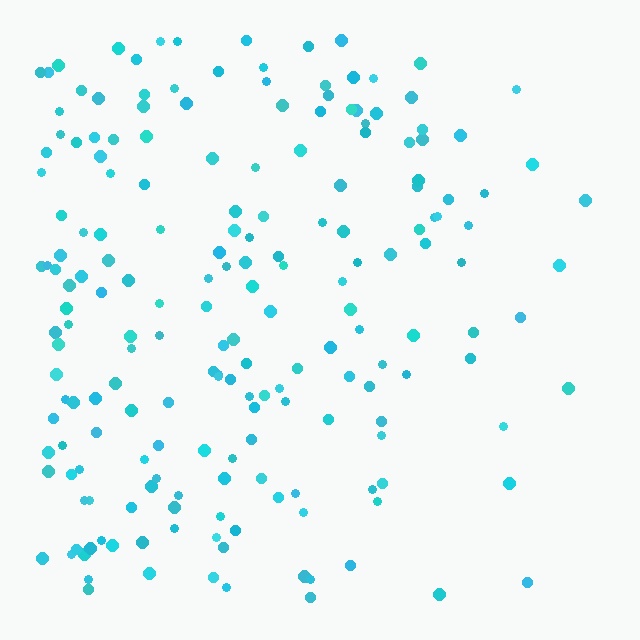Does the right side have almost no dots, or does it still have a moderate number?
Still a moderate number, just noticeably fewer than the left.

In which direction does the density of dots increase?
From right to left, with the left side densest.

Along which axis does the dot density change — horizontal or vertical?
Horizontal.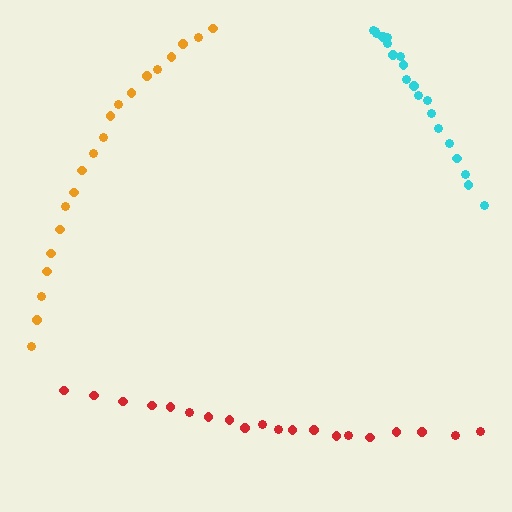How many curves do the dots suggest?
There are 3 distinct paths.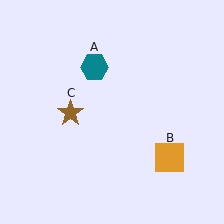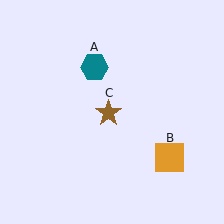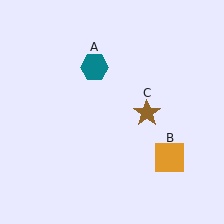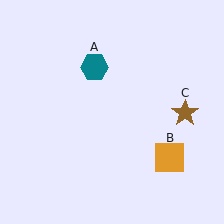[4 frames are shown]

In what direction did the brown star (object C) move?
The brown star (object C) moved right.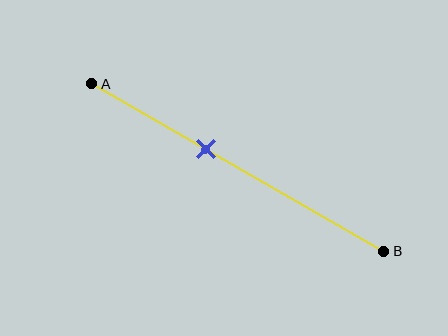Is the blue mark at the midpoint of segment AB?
No, the mark is at about 40% from A, not at the 50% midpoint.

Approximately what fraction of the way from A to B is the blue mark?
The blue mark is approximately 40% of the way from A to B.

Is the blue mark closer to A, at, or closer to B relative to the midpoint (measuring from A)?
The blue mark is closer to point A than the midpoint of segment AB.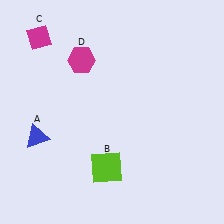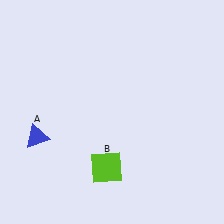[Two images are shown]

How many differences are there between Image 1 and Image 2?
There are 2 differences between the two images.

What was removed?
The magenta hexagon (D), the magenta diamond (C) were removed in Image 2.